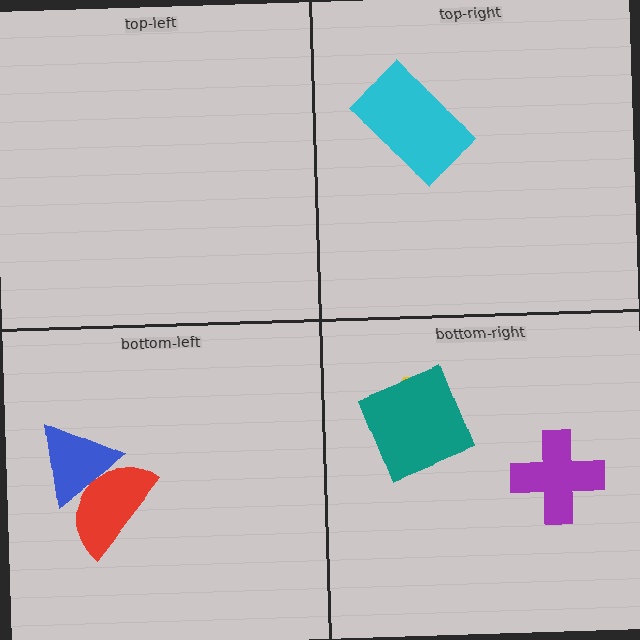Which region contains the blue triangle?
The bottom-left region.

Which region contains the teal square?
The bottom-right region.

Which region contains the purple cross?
The bottom-right region.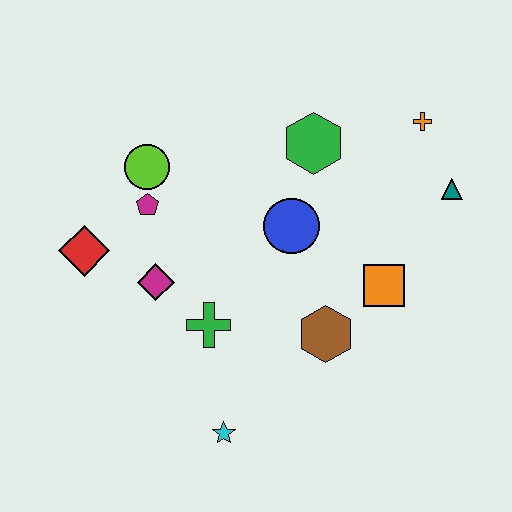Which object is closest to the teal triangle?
The orange cross is closest to the teal triangle.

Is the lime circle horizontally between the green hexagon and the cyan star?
No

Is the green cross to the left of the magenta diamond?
No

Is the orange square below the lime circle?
Yes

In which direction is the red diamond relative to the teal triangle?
The red diamond is to the left of the teal triangle.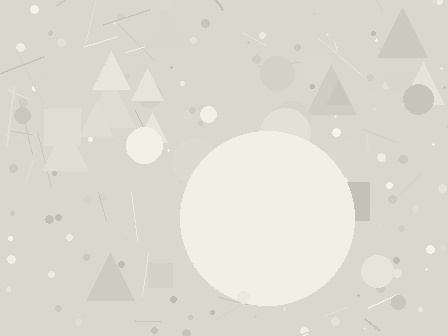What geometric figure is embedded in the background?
A circle is embedded in the background.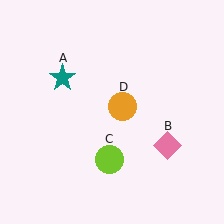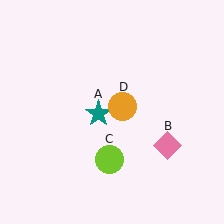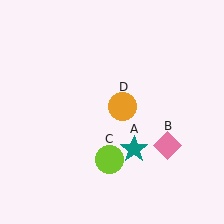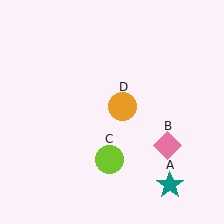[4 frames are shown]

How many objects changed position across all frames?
1 object changed position: teal star (object A).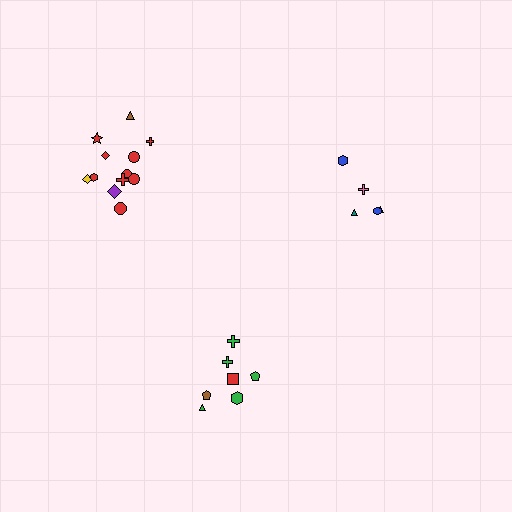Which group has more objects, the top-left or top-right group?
The top-left group.